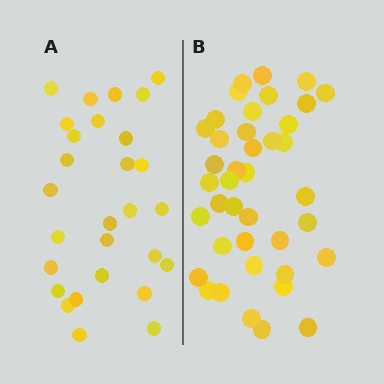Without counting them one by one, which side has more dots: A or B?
Region B (the right region) has more dots.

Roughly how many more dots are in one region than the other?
Region B has roughly 12 or so more dots than region A.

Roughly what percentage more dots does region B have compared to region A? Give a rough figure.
About 45% more.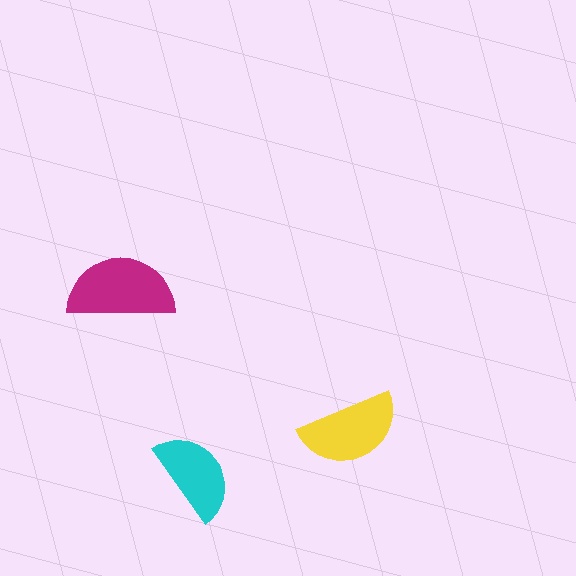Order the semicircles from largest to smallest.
the magenta one, the yellow one, the cyan one.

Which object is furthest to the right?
The yellow semicircle is rightmost.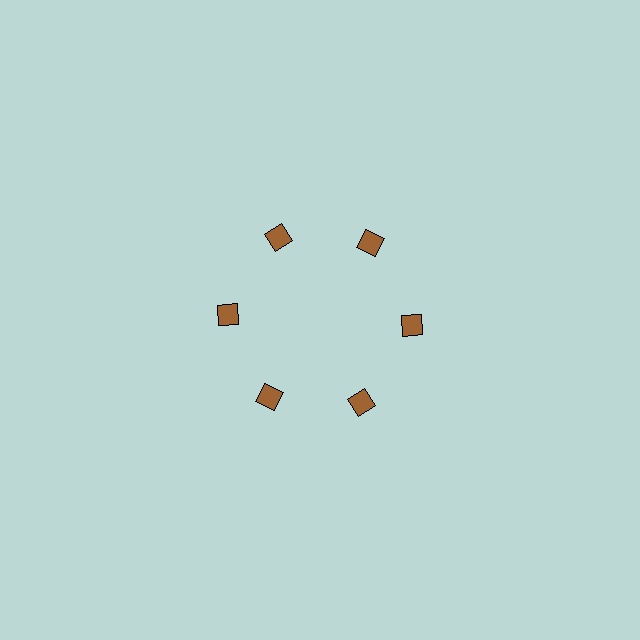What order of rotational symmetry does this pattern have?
This pattern has 6-fold rotational symmetry.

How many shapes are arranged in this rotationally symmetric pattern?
There are 6 shapes, arranged in 6 groups of 1.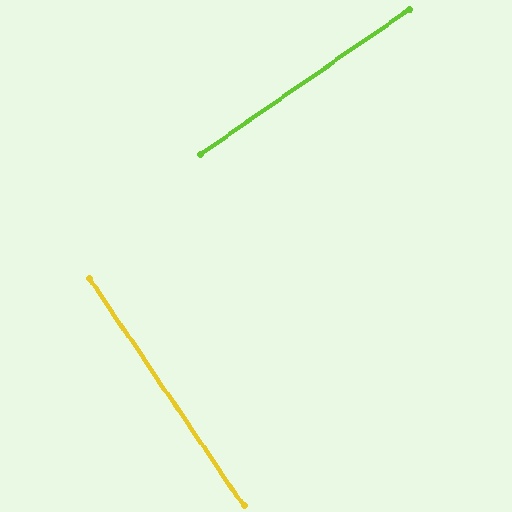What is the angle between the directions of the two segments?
Approximately 90 degrees.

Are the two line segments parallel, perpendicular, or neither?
Perpendicular — they meet at approximately 90°.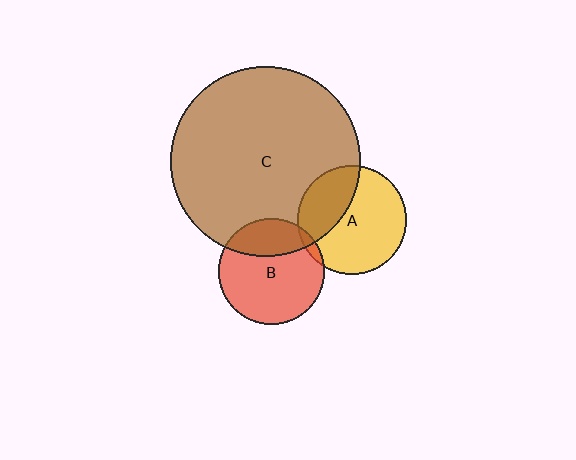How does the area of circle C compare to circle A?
Approximately 3.0 times.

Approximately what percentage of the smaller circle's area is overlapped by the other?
Approximately 35%.